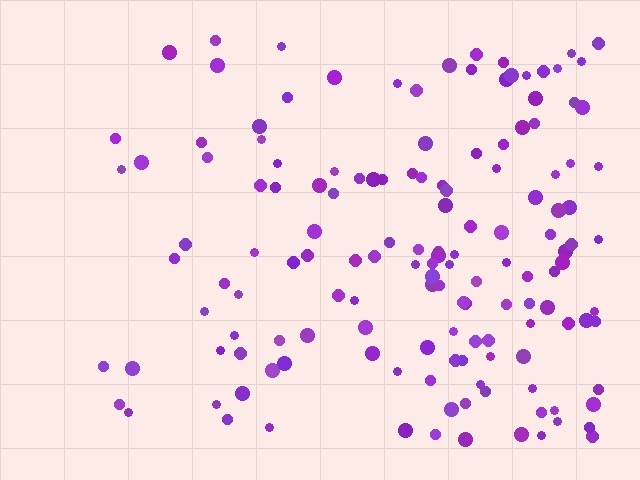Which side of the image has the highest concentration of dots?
The right.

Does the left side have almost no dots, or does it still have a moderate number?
Still a moderate number, just noticeably fewer than the right.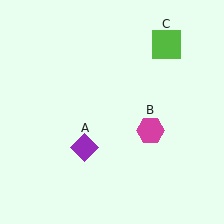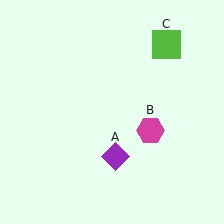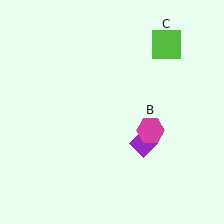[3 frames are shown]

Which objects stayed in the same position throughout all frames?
Magenta hexagon (object B) and lime square (object C) remained stationary.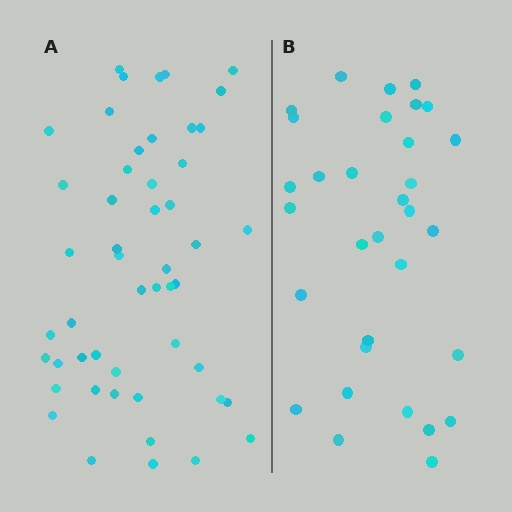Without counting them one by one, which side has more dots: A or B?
Region A (the left region) has more dots.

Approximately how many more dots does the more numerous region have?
Region A has approximately 20 more dots than region B.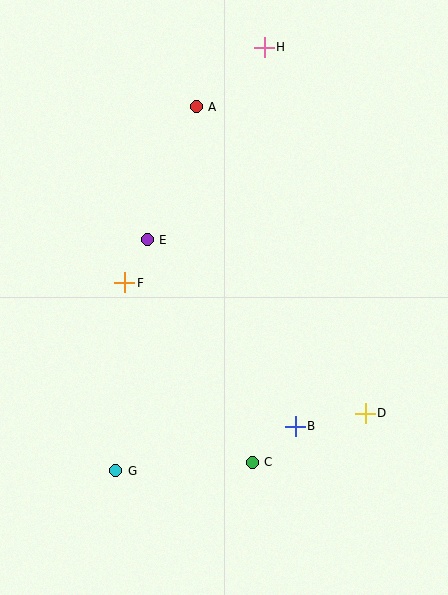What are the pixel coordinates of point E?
Point E is at (147, 240).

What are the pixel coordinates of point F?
Point F is at (125, 283).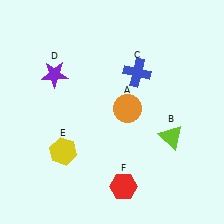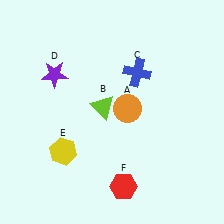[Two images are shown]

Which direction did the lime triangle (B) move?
The lime triangle (B) moved left.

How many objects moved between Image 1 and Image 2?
1 object moved between the two images.